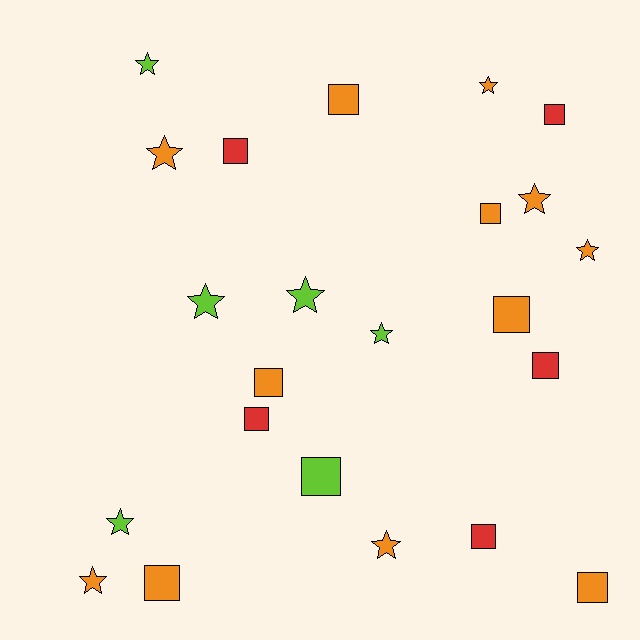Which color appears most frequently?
Orange, with 12 objects.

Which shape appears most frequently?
Square, with 12 objects.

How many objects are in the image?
There are 23 objects.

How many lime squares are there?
There is 1 lime square.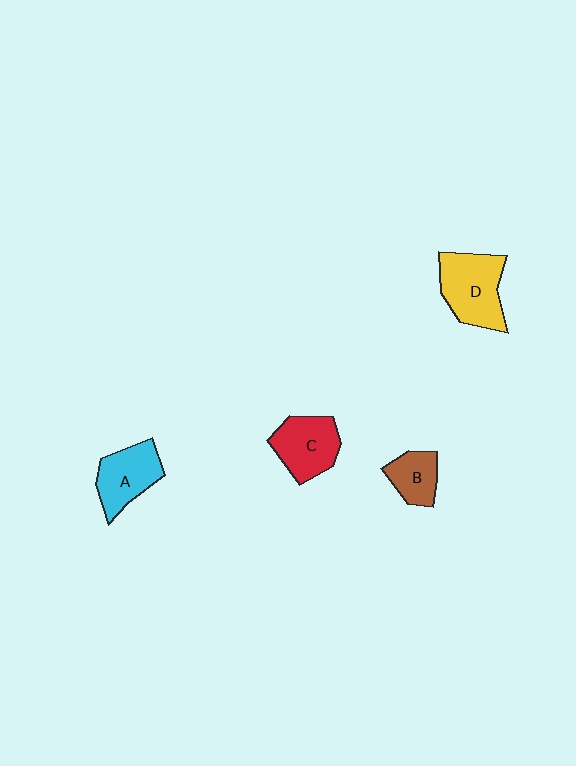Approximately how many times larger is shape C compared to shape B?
Approximately 1.5 times.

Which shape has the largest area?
Shape D (yellow).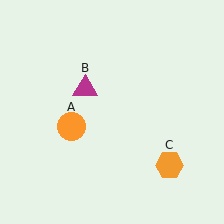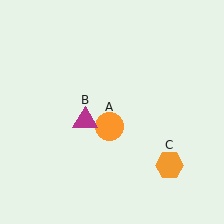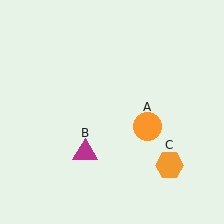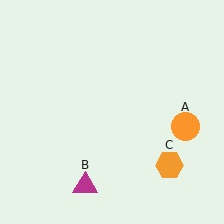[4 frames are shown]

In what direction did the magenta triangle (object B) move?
The magenta triangle (object B) moved down.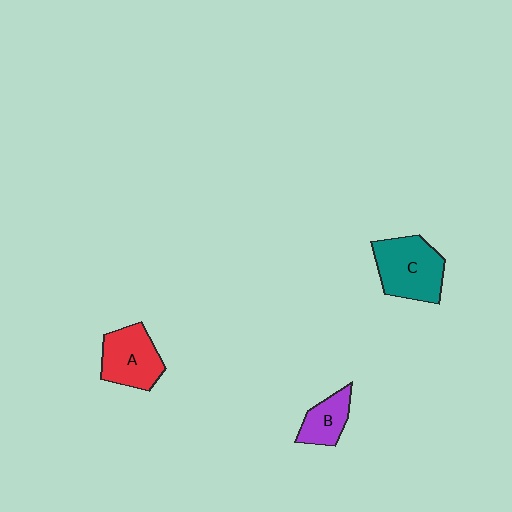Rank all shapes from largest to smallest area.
From largest to smallest: C (teal), A (red), B (purple).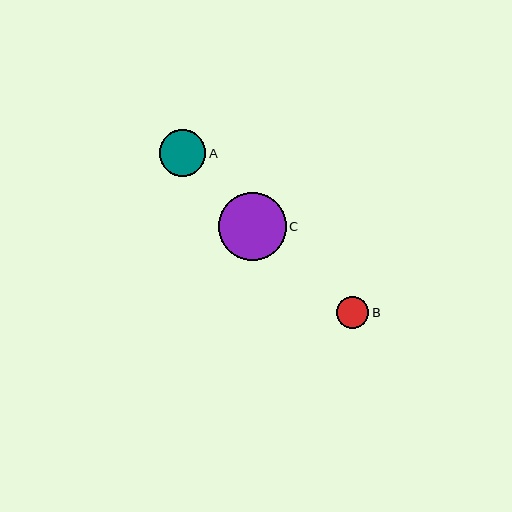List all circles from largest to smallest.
From largest to smallest: C, A, B.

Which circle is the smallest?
Circle B is the smallest with a size of approximately 32 pixels.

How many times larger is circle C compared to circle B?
Circle C is approximately 2.1 times the size of circle B.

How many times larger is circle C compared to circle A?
Circle C is approximately 1.5 times the size of circle A.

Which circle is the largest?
Circle C is the largest with a size of approximately 68 pixels.